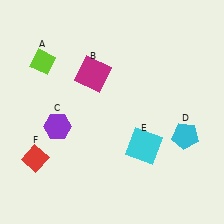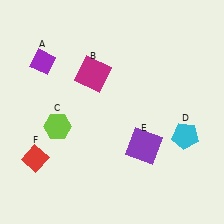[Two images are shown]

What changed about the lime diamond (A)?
In Image 1, A is lime. In Image 2, it changed to purple.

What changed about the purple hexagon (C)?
In Image 1, C is purple. In Image 2, it changed to lime.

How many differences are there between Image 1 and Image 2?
There are 3 differences between the two images.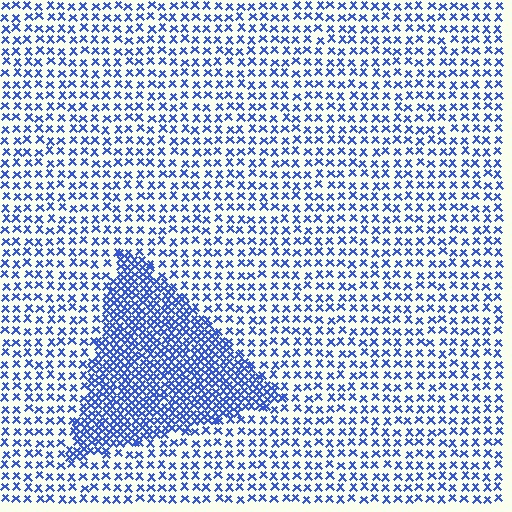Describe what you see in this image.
The image contains small blue elements arranged at two different densities. A triangle-shaped region is visible where the elements are more densely packed than the surrounding area.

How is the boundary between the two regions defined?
The boundary is defined by a change in element density (approximately 2.3x ratio). All elements are the same color, size, and shape.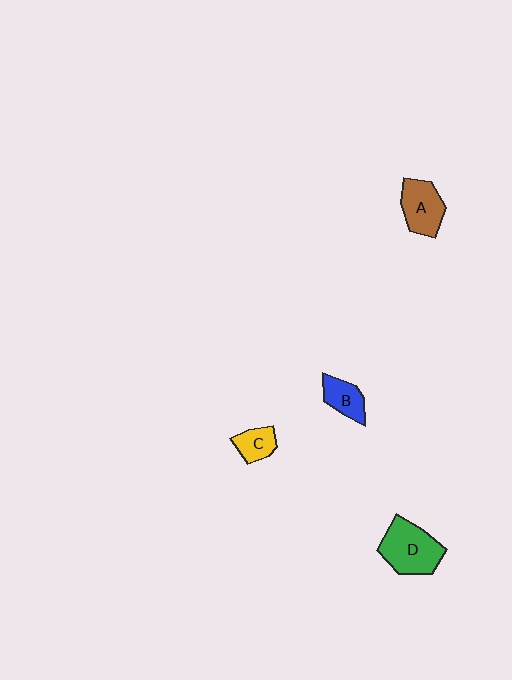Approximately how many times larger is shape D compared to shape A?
Approximately 1.3 times.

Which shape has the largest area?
Shape D (green).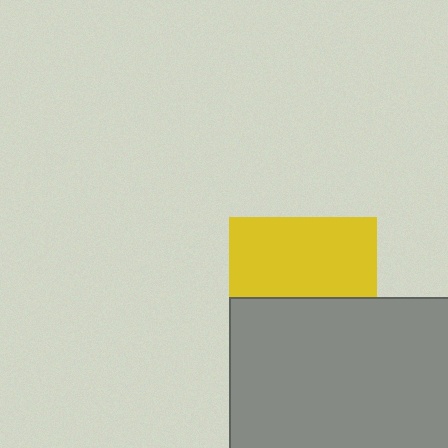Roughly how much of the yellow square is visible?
About half of it is visible (roughly 55%).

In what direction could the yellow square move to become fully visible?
The yellow square could move up. That would shift it out from behind the gray rectangle entirely.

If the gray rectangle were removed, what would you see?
You would see the complete yellow square.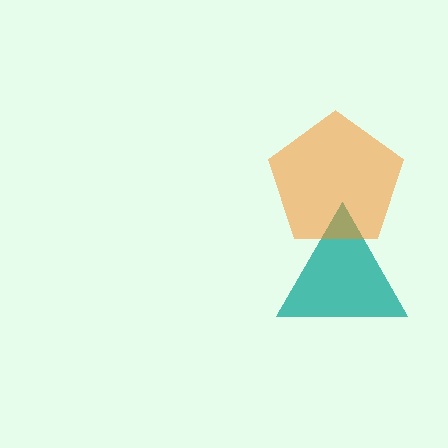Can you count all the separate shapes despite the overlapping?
Yes, there are 2 separate shapes.